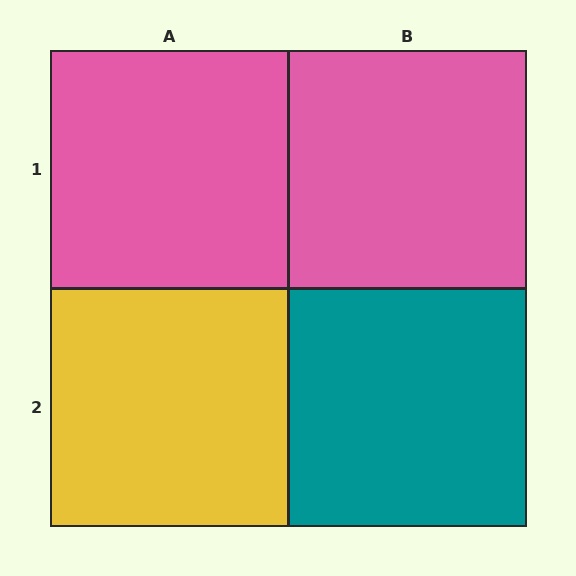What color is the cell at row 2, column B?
Teal.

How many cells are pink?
2 cells are pink.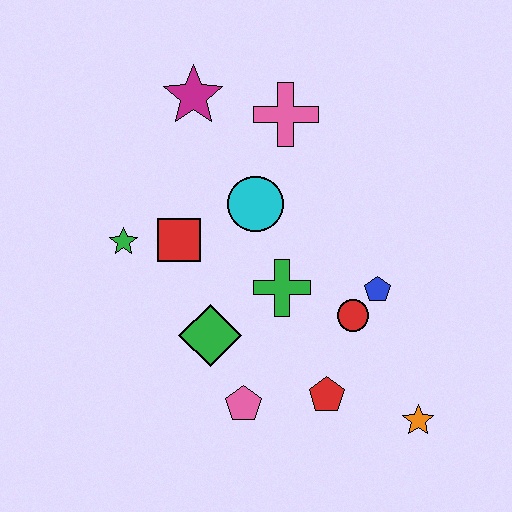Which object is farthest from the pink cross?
The orange star is farthest from the pink cross.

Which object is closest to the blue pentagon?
The red circle is closest to the blue pentagon.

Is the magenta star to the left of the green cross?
Yes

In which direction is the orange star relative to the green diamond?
The orange star is to the right of the green diamond.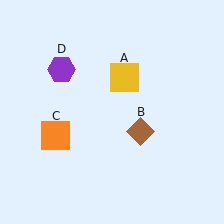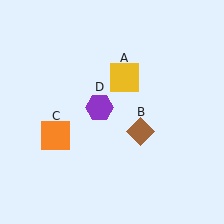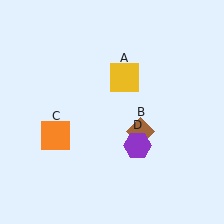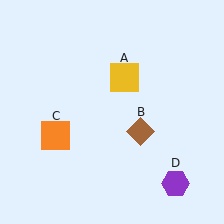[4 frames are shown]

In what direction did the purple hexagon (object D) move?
The purple hexagon (object D) moved down and to the right.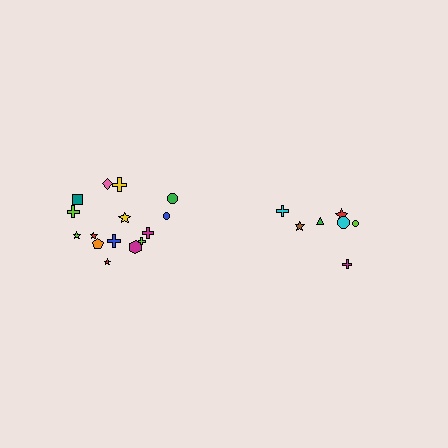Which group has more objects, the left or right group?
The left group.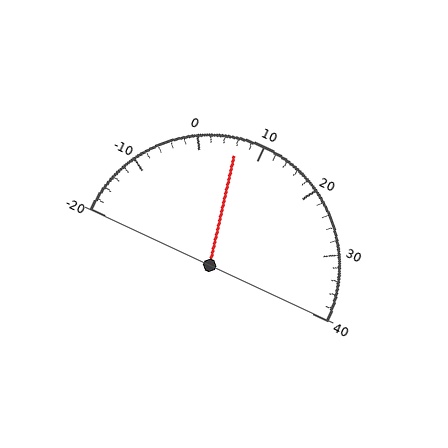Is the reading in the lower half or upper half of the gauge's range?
The reading is in the lower half of the range (-20 to 40).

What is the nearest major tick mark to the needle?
The nearest major tick mark is 10.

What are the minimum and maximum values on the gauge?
The gauge ranges from -20 to 40.